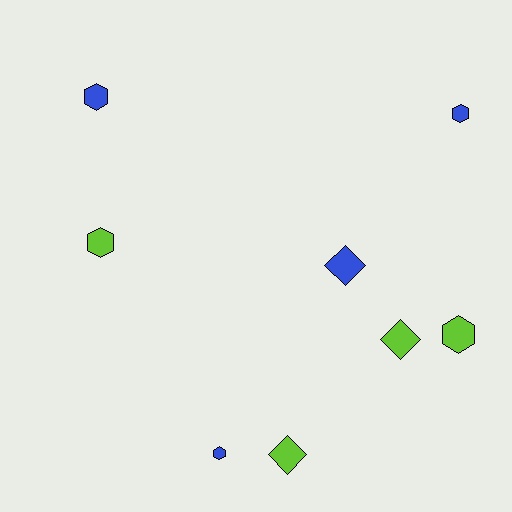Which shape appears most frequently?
Hexagon, with 5 objects.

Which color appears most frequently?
Lime, with 4 objects.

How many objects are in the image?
There are 8 objects.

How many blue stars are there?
There are no blue stars.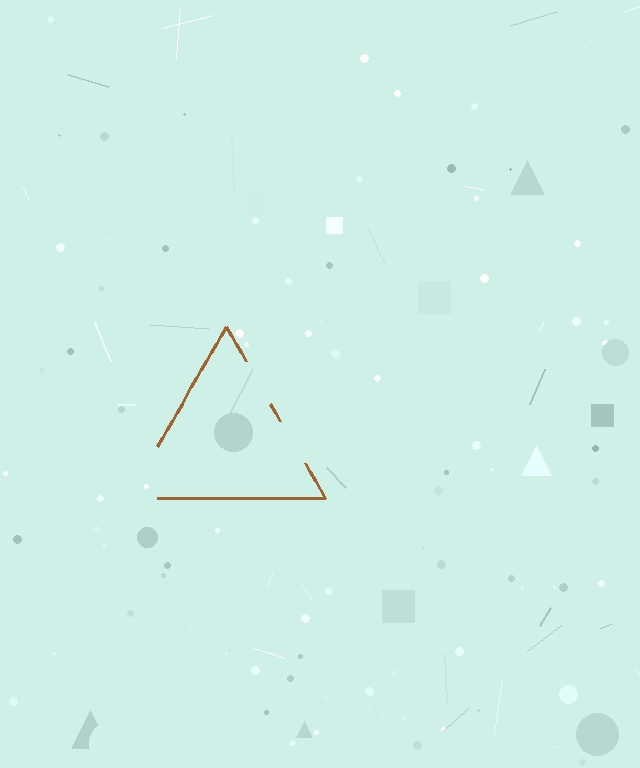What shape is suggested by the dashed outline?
The dashed outline suggests a triangle.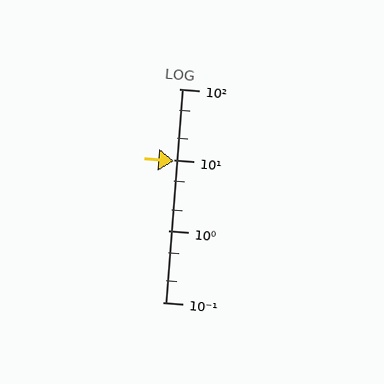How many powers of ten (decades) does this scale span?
The scale spans 3 decades, from 0.1 to 100.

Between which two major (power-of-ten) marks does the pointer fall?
The pointer is between 1 and 10.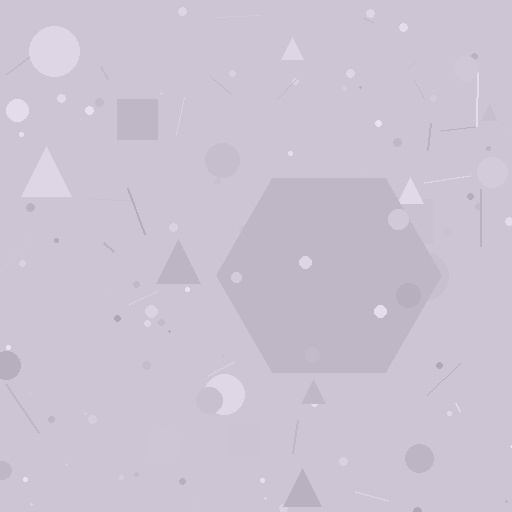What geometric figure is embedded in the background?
A hexagon is embedded in the background.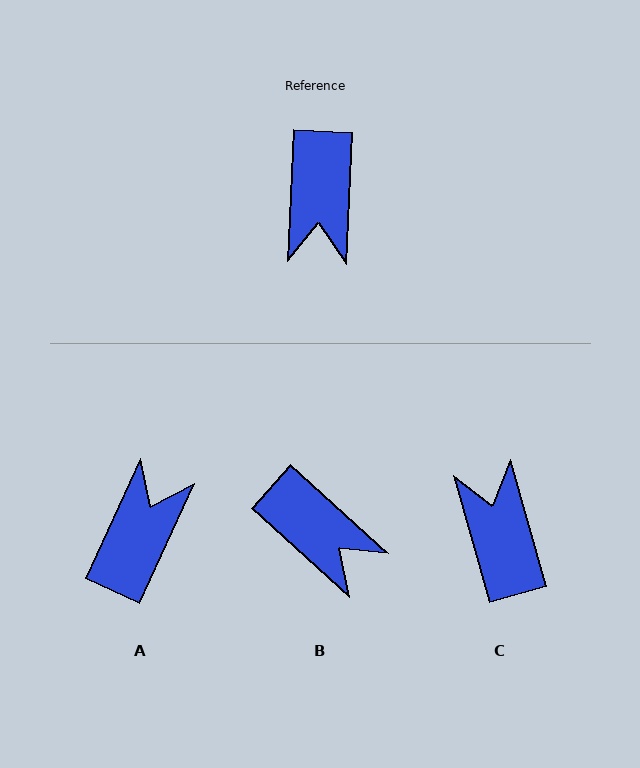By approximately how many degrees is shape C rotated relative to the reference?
Approximately 162 degrees clockwise.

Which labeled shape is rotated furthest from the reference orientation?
C, about 162 degrees away.